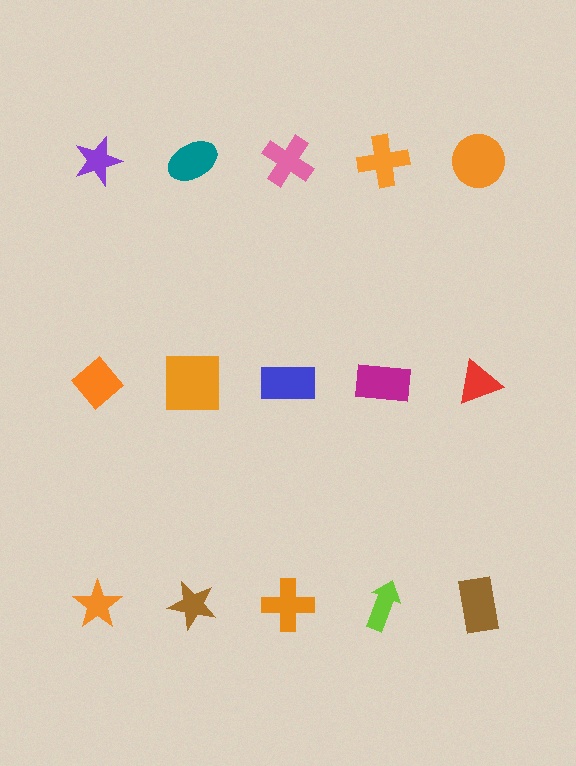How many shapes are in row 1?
5 shapes.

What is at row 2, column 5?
A red triangle.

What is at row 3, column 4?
A lime arrow.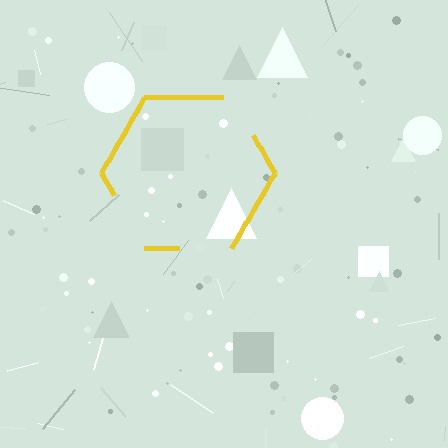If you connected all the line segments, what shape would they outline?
They would outline a hexagon.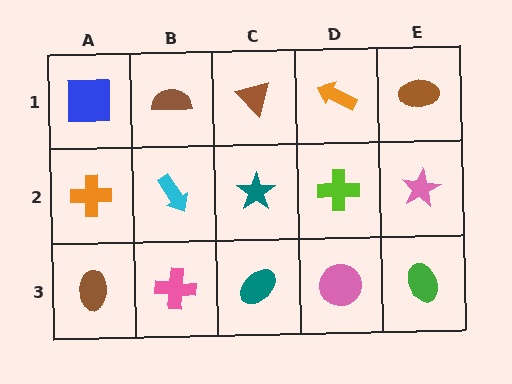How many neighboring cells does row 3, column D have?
3.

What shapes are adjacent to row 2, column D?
An orange arrow (row 1, column D), a pink circle (row 3, column D), a teal star (row 2, column C), a pink star (row 2, column E).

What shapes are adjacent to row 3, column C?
A teal star (row 2, column C), a pink cross (row 3, column B), a pink circle (row 3, column D).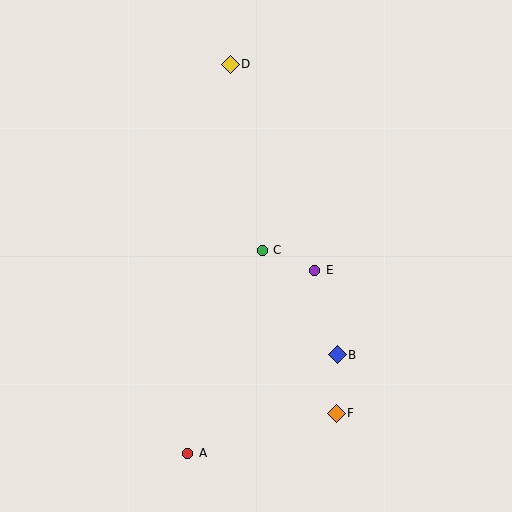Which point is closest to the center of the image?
Point C at (262, 250) is closest to the center.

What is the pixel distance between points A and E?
The distance between A and E is 223 pixels.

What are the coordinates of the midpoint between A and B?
The midpoint between A and B is at (262, 404).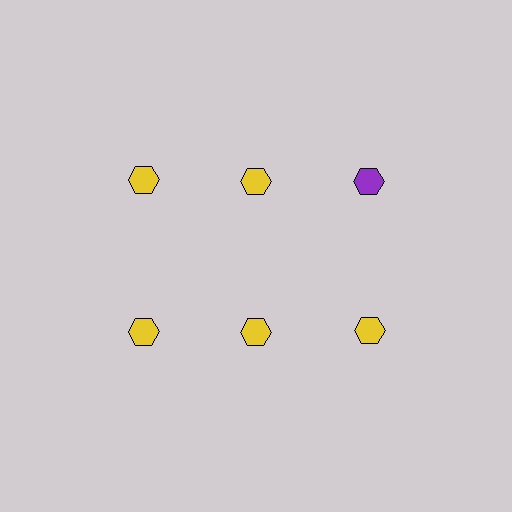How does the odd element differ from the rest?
It has a different color: purple instead of yellow.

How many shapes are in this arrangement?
There are 6 shapes arranged in a grid pattern.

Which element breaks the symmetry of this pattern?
The purple hexagon in the top row, center column breaks the symmetry. All other shapes are yellow hexagons.